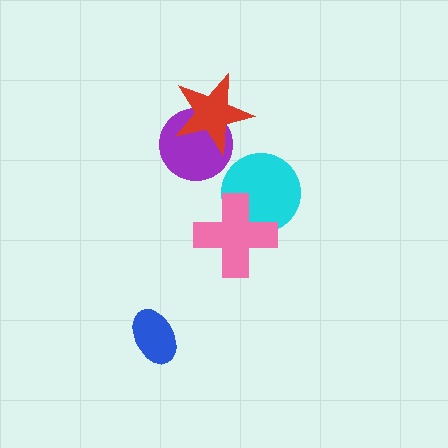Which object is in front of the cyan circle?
The pink cross is in front of the cyan circle.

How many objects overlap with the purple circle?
1 object overlaps with the purple circle.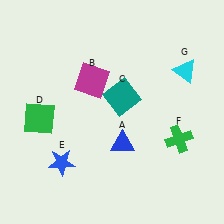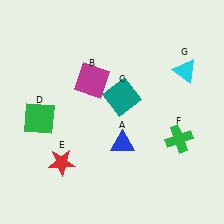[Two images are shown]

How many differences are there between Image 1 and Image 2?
There is 1 difference between the two images.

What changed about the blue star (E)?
In Image 1, E is blue. In Image 2, it changed to red.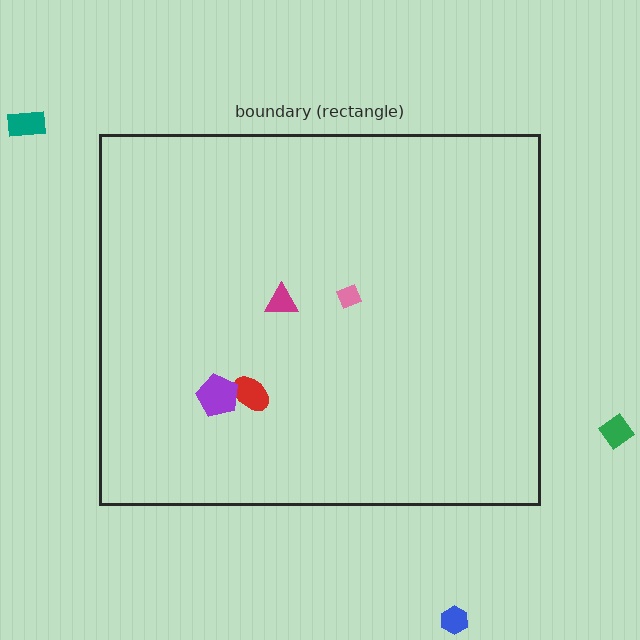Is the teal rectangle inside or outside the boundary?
Outside.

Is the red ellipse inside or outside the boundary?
Inside.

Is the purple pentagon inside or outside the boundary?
Inside.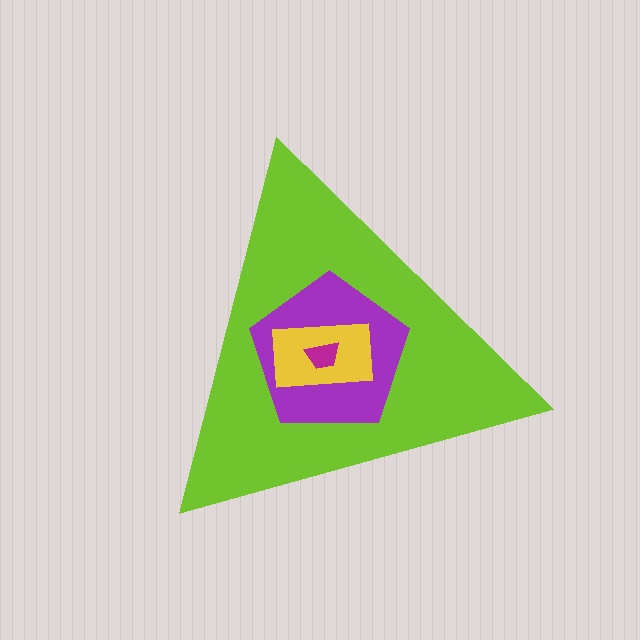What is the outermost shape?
The lime triangle.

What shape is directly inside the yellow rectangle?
The magenta trapezoid.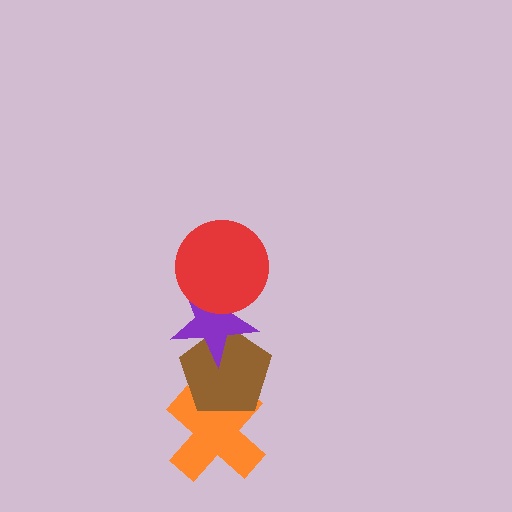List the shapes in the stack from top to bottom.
From top to bottom: the red circle, the purple star, the brown pentagon, the orange cross.